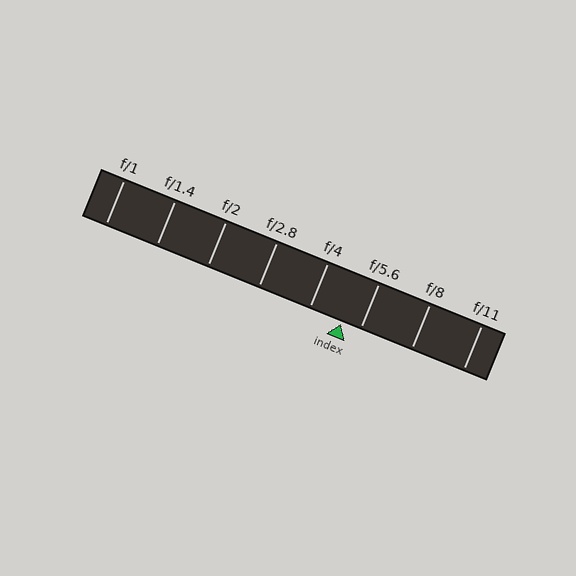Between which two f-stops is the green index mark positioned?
The index mark is between f/4 and f/5.6.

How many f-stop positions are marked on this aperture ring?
There are 8 f-stop positions marked.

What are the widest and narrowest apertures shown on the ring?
The widest aperture shown is f/1 and the narrowest is f/11.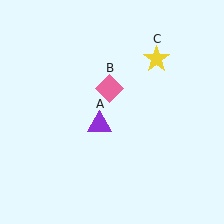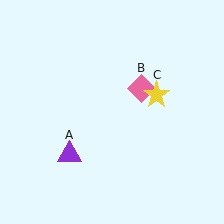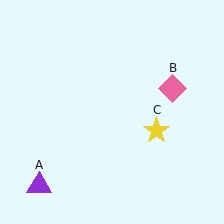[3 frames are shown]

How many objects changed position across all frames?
3 objects changed position: purple triangle (object A), pink diamond (object B), yellow star (object C).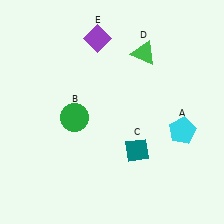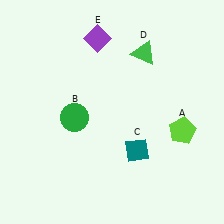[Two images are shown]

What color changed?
The pentagon (A) changed from cyan in Image 1 to lime in Image 2.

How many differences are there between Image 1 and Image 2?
There is 1 difference between the two images.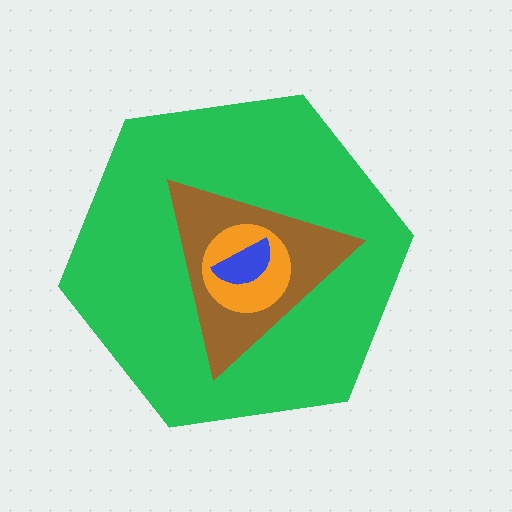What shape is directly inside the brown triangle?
The orange circle.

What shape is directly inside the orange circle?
The blue semicircle.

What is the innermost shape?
The blue semicircle.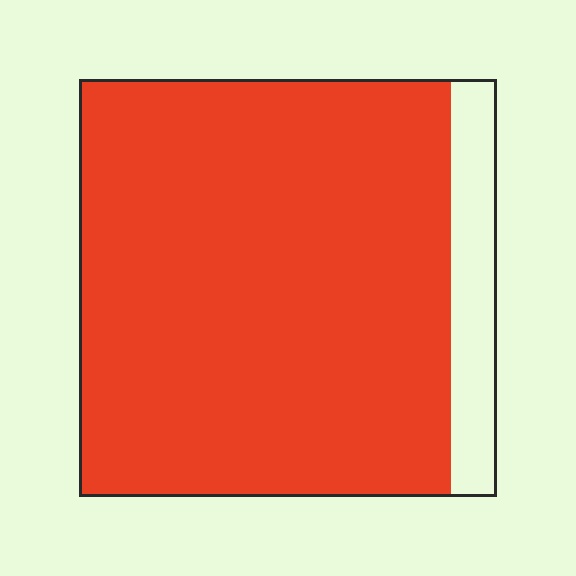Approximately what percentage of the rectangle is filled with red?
Approximately 90%.